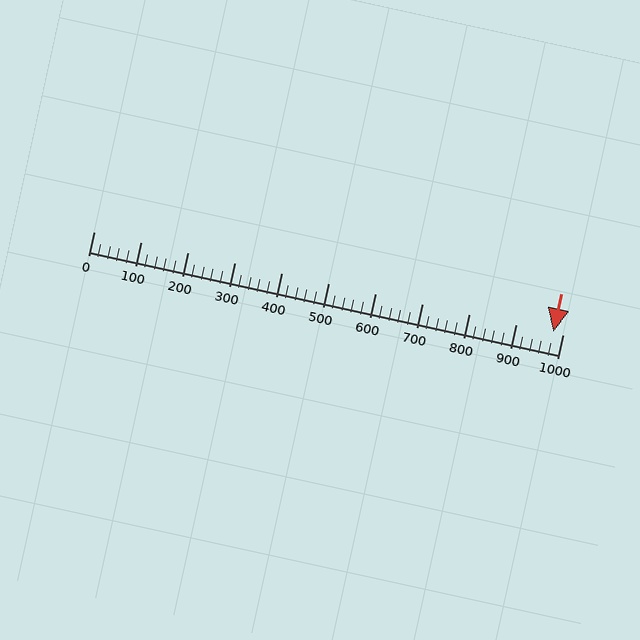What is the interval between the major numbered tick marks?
The major tick marks are spaced 100 units apart.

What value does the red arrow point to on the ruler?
The red arrow points to approximately 980.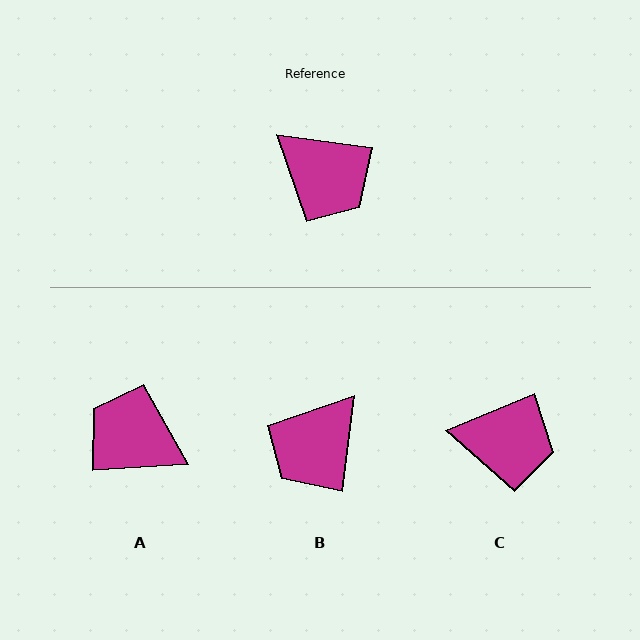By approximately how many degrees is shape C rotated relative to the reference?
Approximately 30 degrees counter-clockwise.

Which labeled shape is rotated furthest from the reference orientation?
A, about 169 degrees away.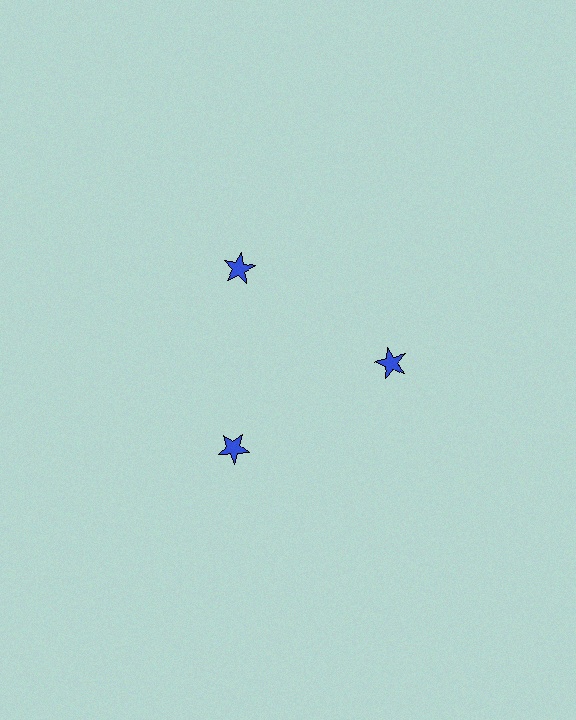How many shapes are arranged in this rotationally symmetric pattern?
There are 3 shapes, arranged in 3 groups of 1.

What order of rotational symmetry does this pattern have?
This pattern has 3-fold rotational symmetry.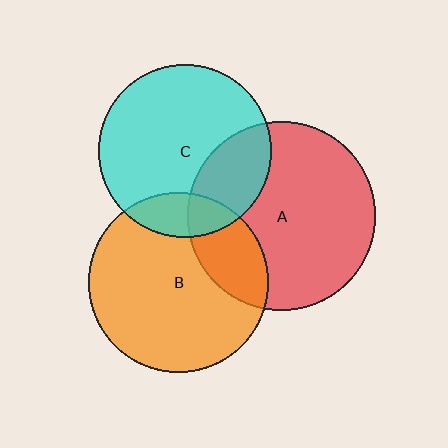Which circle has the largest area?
Circle A (red).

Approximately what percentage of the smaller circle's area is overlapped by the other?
Approximately 15%.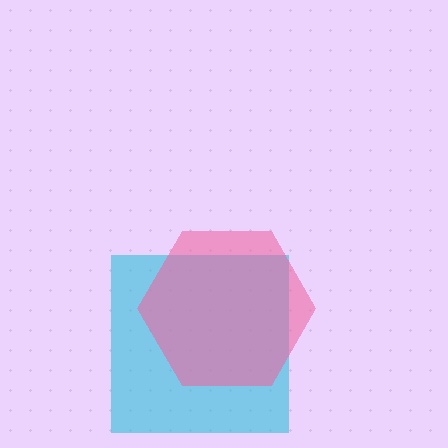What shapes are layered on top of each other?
The layered shapes are: a cyan square, a pink hexagon.